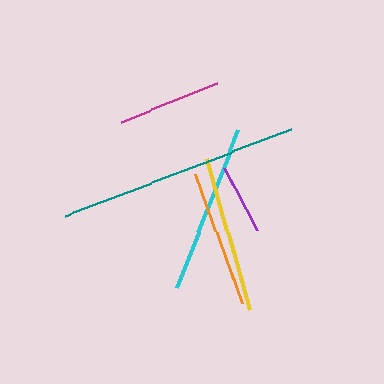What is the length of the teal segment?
The teal segment is approximately 242 pixels long.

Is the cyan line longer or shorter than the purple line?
The cyan line is longer than the purple line.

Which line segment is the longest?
The teal line is the longest at approximately 242 pixels.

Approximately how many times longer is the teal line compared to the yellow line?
The teal line is approximately 1.5 times the length of the yellow line.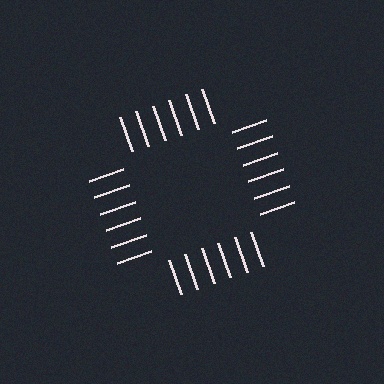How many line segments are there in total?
24 — 6 along each of the 4 edges.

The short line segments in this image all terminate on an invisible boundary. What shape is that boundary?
An illusory square — the line segments terminate on its edges but no continuous stroke is drawn.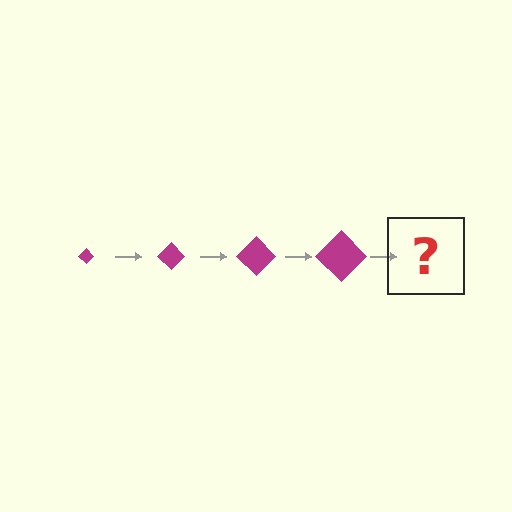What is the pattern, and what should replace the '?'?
The pattern is that the diamond gets progressively larger each step. The '?' should be a magenta diamond, larger than the previous one.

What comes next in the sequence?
The next element should be a magenta diamond, larger than the previous one.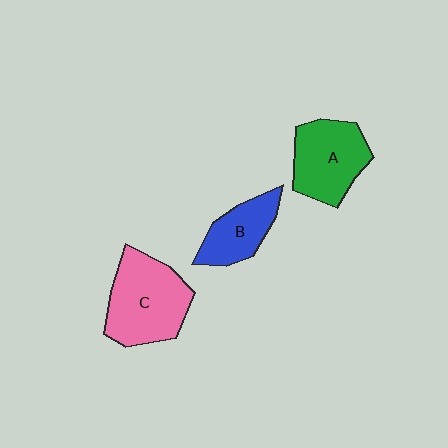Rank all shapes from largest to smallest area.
From largest to smallest: C (pink), A (green), B (blue).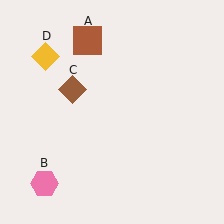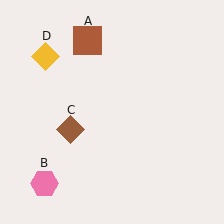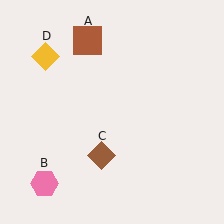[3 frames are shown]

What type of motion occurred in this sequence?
The brown diamond (object C) rotated counterclockwise around the center of the scene.